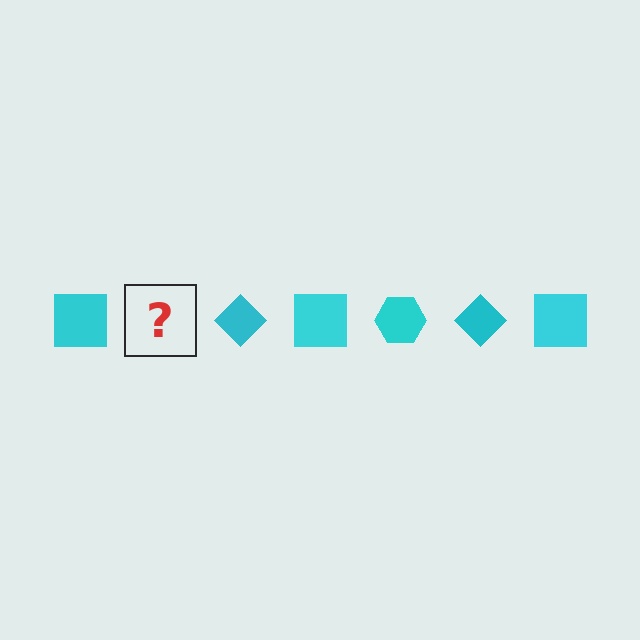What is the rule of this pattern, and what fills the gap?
The rule is that the pattern cycles through square, hexagon, diamond shapes in cyan. The gap should be filled with a cyan hexagon.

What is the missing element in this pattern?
The missing element is a cyan hexagon.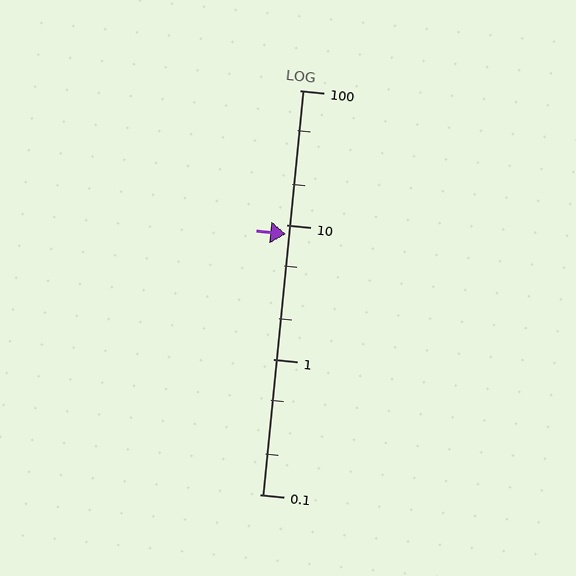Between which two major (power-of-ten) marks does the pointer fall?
The pointer is between 1 and 10.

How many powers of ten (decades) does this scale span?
The scale spans 3 decades, from 0.1 to 100.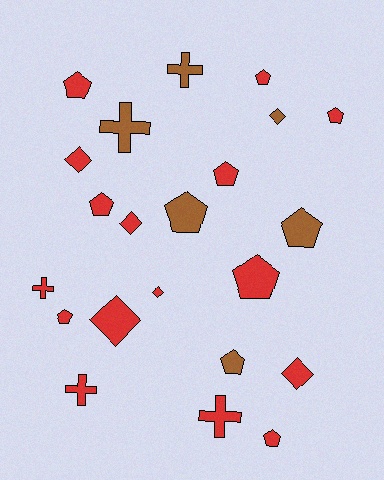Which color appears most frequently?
Red, with 16 objects.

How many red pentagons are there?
There are 8 red pentagons.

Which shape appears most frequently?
Pentagon, with 11 objects.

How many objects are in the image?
There are 22 objects.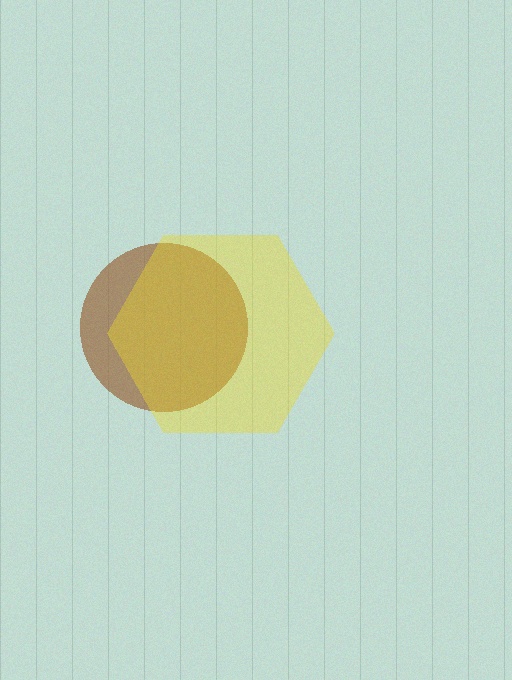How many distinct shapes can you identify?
There are 2 distinct shapes: a brown circle, a yellow hexagon.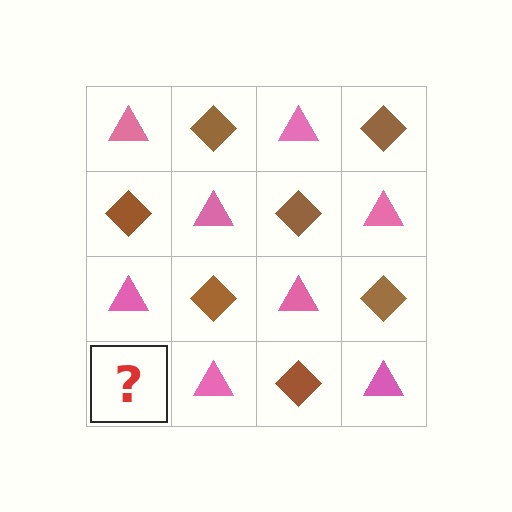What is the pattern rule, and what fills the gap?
The rule is that it alternates pink triangle and brown diamond in a checkerboard pattern. The gap should be filled with a brown diamond.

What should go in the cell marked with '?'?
The missing cell should contain a brown diamond.